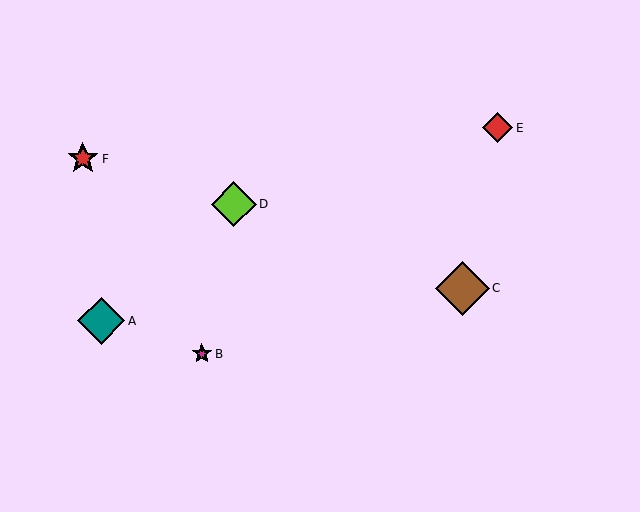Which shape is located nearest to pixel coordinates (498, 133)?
The red diamond (labeled E) at (497, 128) is nearest to that location.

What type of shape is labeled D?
Shape D is a lime diamond.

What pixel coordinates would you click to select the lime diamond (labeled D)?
Click at (234, 204) to select the lime diamond D.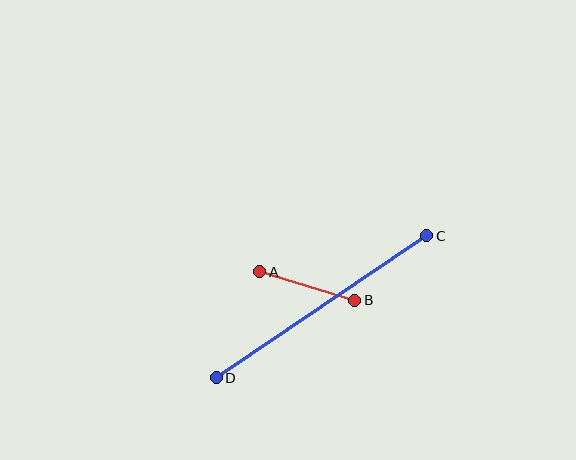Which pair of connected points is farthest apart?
Points C and D are farthest apart.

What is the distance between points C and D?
The distance is approximately 254 pixels.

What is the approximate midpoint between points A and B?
The midpoint is at approximately (307, 286) pixels.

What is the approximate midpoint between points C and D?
The midpoint is at approximately (322, 307) pixels.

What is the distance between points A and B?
The distance is approximately 99 pixels.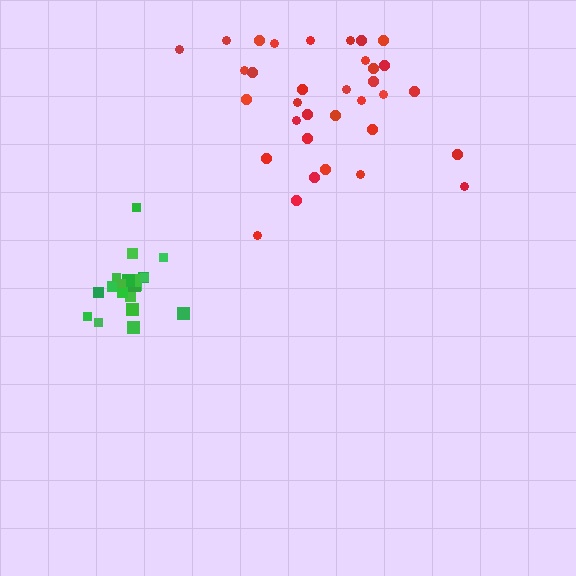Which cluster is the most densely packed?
Green.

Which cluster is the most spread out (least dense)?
Red.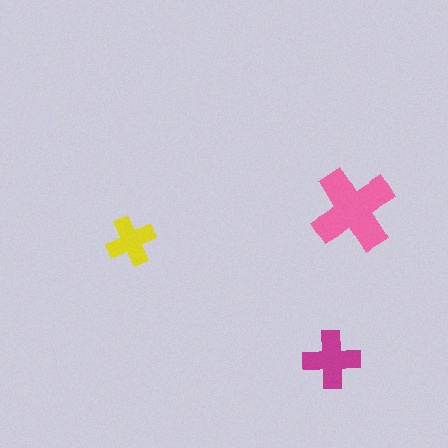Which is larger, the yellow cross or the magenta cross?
The magenta one.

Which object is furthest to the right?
The pink cross is rightmost.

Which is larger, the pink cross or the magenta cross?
The pink one.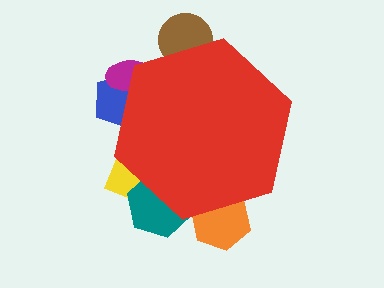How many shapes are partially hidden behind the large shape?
6 shapes are partially hidden.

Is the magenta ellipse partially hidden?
Yes, the magenta ellipse is partially hidden behind the red hexagon.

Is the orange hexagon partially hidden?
Yes, the orange hexagon is partially hidden behind the red hexagon.